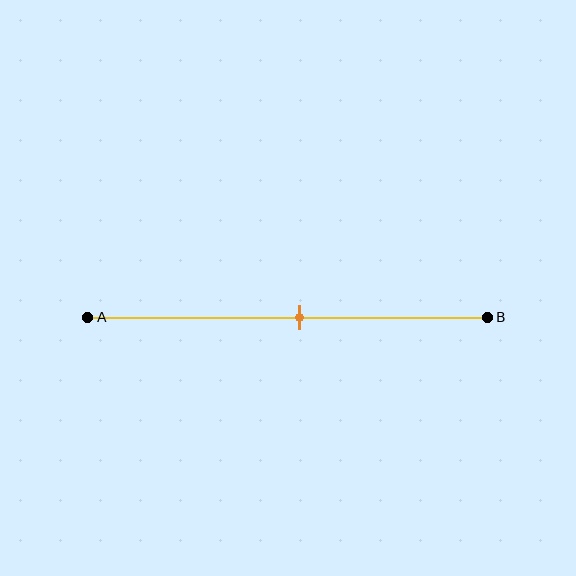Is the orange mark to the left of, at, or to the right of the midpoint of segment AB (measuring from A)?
The orange mark is to the right of the midpoint of segment AB.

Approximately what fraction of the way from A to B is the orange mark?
The orange mark is approximately 55% of the way from A to B.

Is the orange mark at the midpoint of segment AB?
No, the mark is at about 55% from A, not at the 50% midpoint.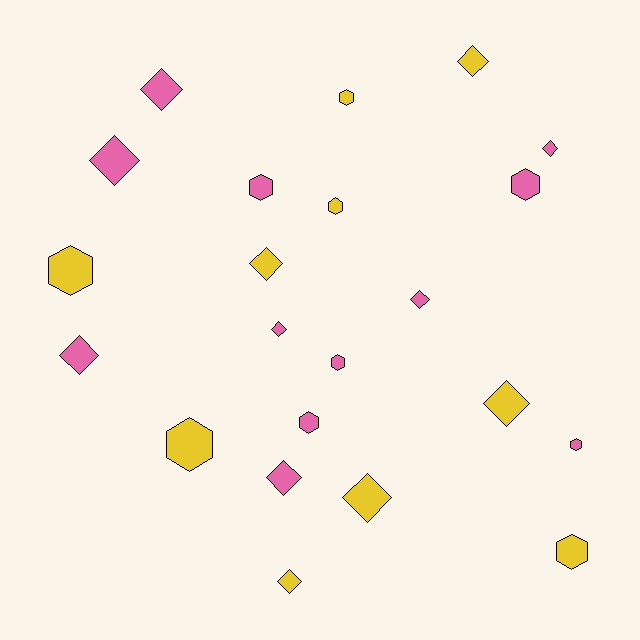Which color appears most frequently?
Pink, with 12 objects.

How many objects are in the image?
There are 22 objects.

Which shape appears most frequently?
Diamond, with 12 objects.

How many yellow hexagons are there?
There are 5 yellow hexagons.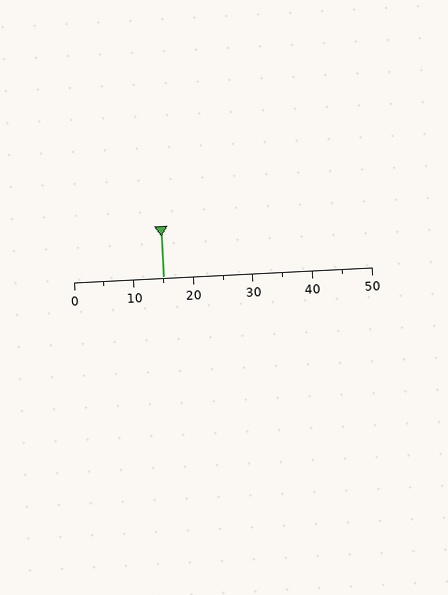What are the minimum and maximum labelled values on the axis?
The axis runs from 0 to 50.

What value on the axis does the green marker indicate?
The marker indicates approximately 15.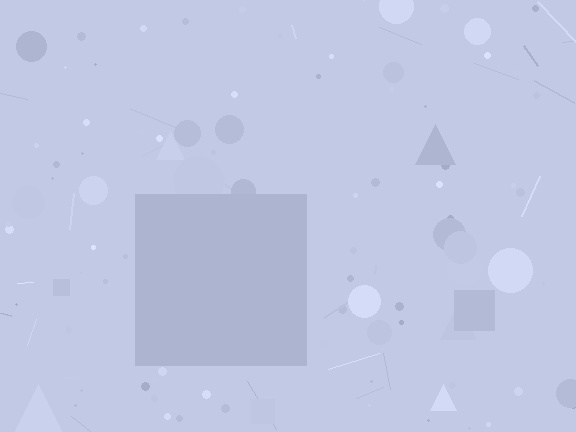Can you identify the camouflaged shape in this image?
The camouflaged shape is a square.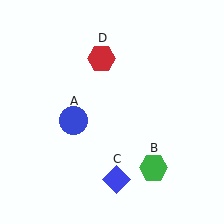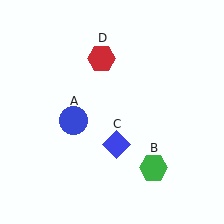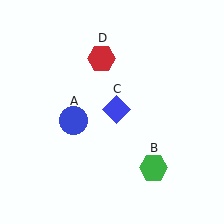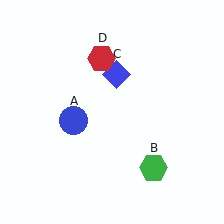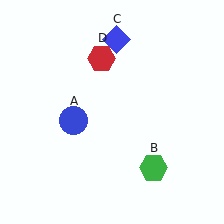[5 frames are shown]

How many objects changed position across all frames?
1 object changed position: blue diamond (object C).